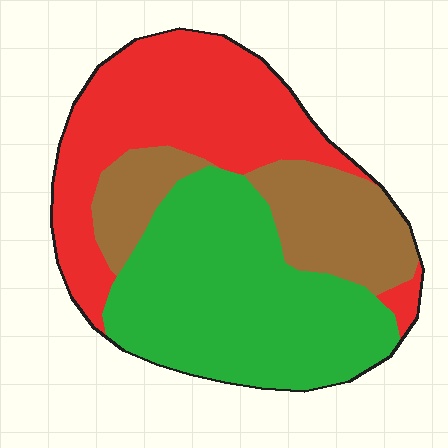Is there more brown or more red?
Red.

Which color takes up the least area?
Brown, at roughly 25%.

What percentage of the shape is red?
Red takes up about three eighths (3/8) of the shape.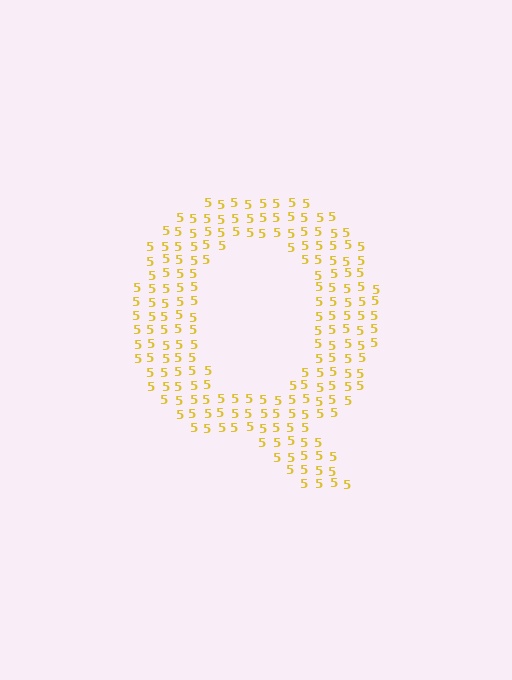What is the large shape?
The large shape is the letter Q.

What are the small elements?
The small elements are digit 5's.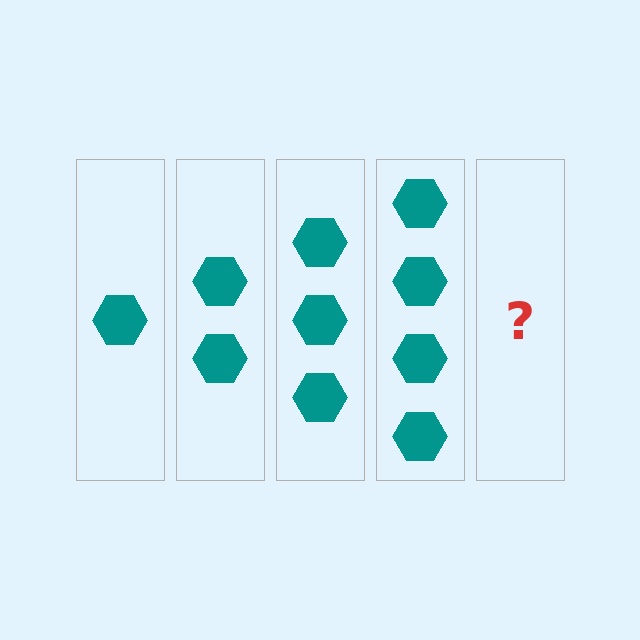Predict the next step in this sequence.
The next step is 5 hexagons.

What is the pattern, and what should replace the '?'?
The pattern is that each step adds one more hexagon. The '?' should be 5 hexagons.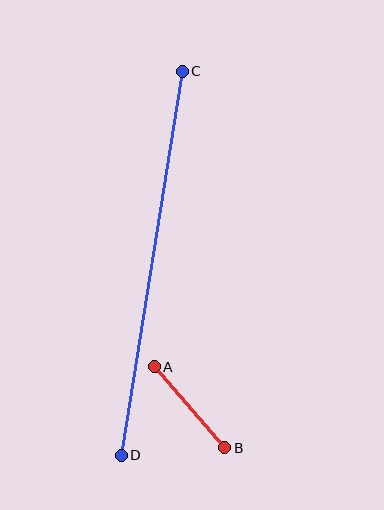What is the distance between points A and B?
The distance is approximately 107 pixels.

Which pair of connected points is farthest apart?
Points C and D are farthest apart.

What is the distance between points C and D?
The distance is approximately 389 pixels.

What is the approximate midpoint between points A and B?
The midpoint is at approximately (189, 407) pixels.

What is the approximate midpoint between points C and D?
The midpoint is at approximately (152, 263) pixels.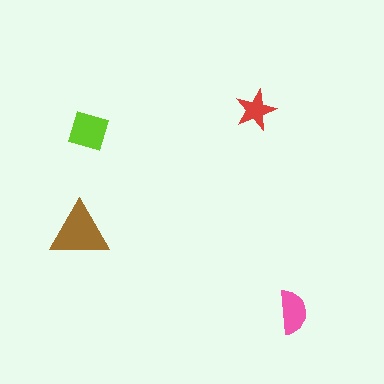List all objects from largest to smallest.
The brown triangle, the lime diamond, the pink semicircle, the red star.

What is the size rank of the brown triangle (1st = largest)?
1st.